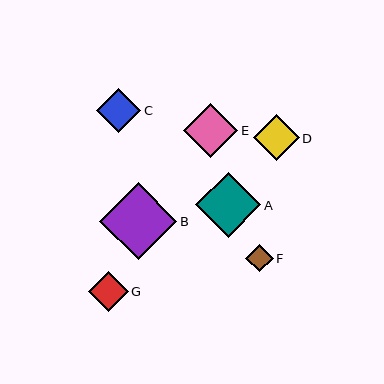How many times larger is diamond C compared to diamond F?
Diamond C is approximately 1.6 times the size of diamond F.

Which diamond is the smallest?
Diamond F is the smallest with a size of approximately 27 pixels.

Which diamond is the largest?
Diamond B is the largest with a size of approximately 77 pixels.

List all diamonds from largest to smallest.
From largest to smallest: B, A, E, D, C, G, F.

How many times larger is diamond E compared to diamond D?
Diamond E is approximately 1.2 times the size of diamond D.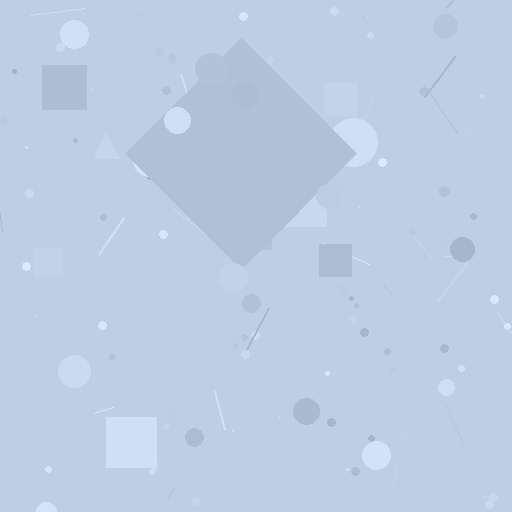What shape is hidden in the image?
A diamond is hidden in the image.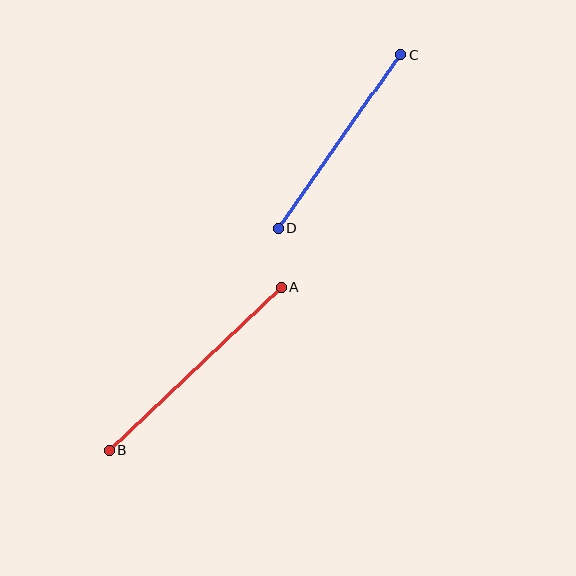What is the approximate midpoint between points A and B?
The midpoint is at approximately (195, 369) pixels.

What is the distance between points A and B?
The distance is approximately 237 pixels.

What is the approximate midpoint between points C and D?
The midpoint is at approximately (339, 141) pixels.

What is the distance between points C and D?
The distance is approximately 212 pixels.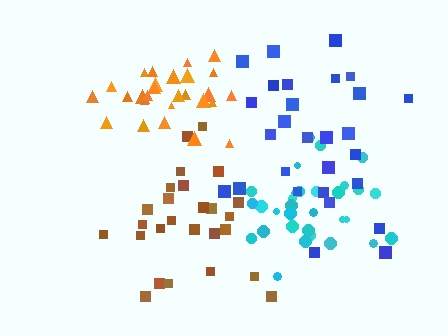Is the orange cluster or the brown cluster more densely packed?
Orange.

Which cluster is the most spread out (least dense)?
Blue.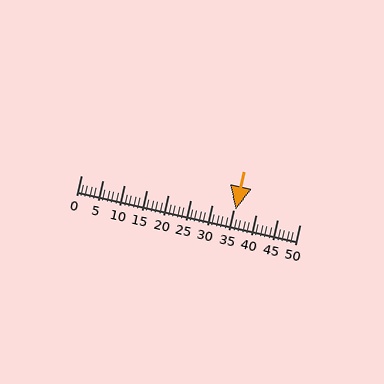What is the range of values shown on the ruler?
The ruler shows values from 0 to 50.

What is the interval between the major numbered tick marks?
The major tick marks are spaced 5 units apart.